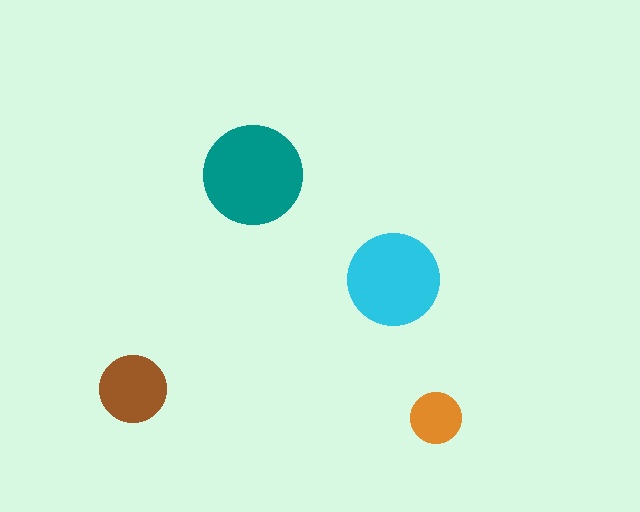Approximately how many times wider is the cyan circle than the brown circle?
About 1.5 times wider.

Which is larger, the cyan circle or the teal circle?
The teal one.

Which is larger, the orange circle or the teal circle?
The teal one.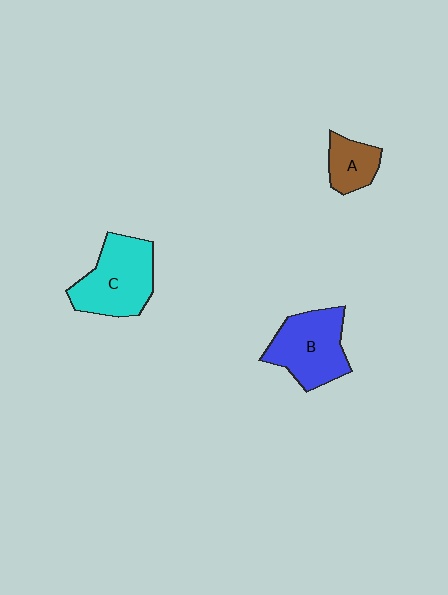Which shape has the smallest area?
Shape A (brown).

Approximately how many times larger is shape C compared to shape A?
Approximately 2.1 times.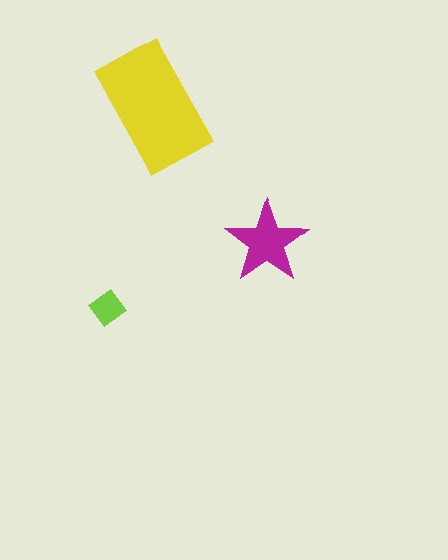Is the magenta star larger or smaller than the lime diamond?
Larger.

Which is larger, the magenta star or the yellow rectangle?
The yellow rectangle.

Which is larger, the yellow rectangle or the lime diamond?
The yellow rectangle.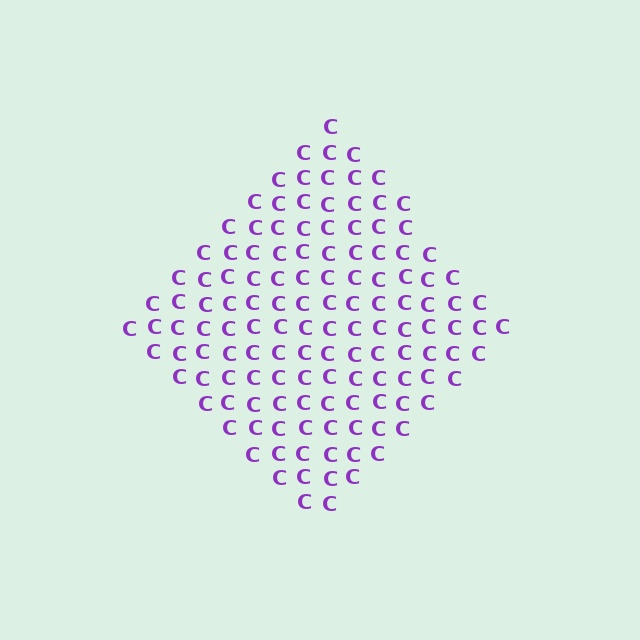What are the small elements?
The small elements are letter C's.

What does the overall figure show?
The overall figure shows a diamond.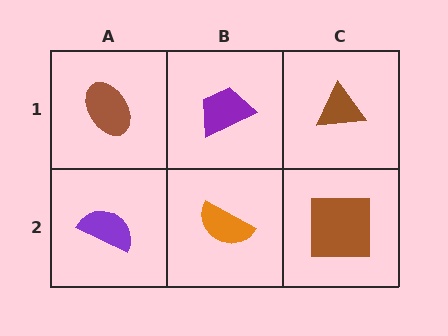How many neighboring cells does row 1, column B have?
3.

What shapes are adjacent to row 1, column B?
An orange semicircle (row 2, column B), a brown ellipse (row 1, column A), a brown triangle (row 1, column C).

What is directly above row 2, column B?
A purple trapezoid.